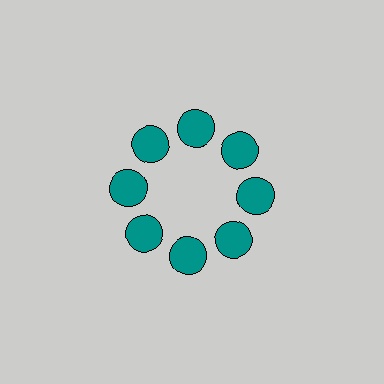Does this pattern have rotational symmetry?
Yes, this pattern has 8-fold rotational symmetry. It looks the same after rotating 45 degrees around the center.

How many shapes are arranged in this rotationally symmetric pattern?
There are 8 shapes, arranged in 8 groups of 1.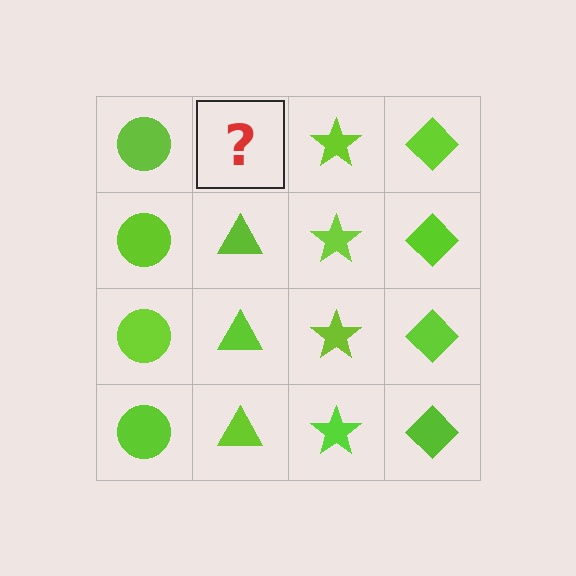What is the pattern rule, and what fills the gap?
The rule is that each column has a consistent shape. The gap should be filled with a lime triangle.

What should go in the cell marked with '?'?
The missing cell should contain a lime triangle.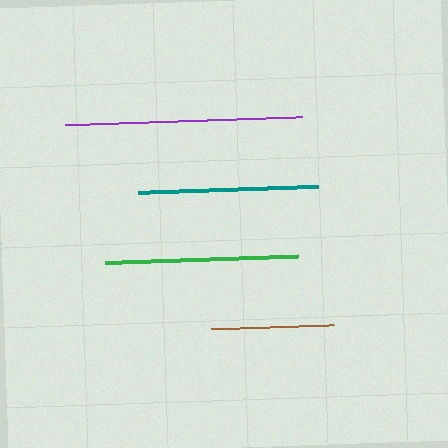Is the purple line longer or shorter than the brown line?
The purple line is longer than the brown line.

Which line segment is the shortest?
The brown line is the shortest at approximately 122 pixels.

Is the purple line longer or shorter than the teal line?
The purple line is longer than the teal line.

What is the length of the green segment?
The green segment is approximately 193 pixels long.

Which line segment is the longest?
The purple line is the longest at approximately 238 pixels.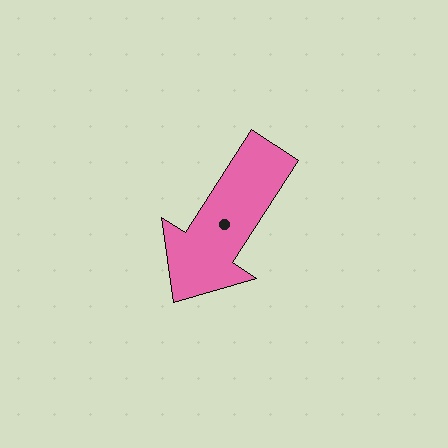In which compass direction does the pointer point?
Southwest.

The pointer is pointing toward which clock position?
Roughly 7 o'clock.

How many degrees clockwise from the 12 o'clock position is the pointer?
Approximately 213 degrees.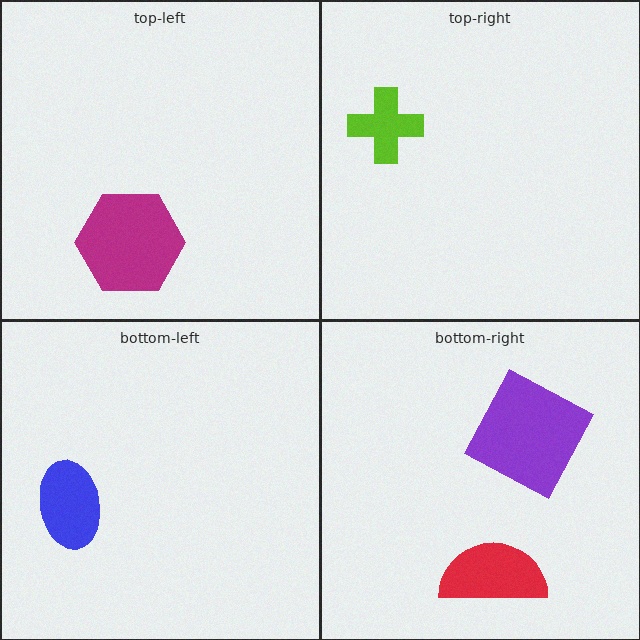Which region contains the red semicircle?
The bottom-right region.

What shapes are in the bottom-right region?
The red semicircle, the purple square.